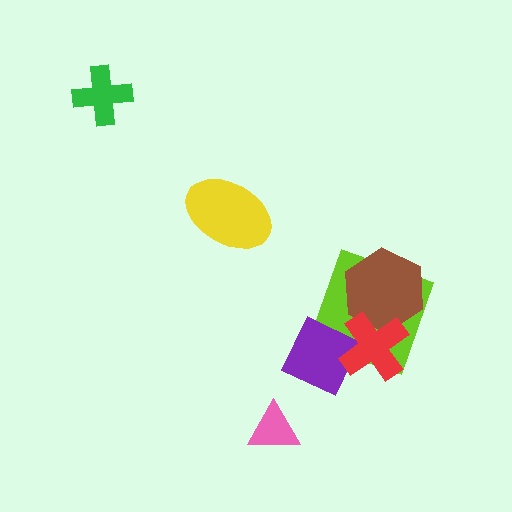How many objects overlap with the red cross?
3 objects overlap with the red cross.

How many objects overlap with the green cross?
0 objects overlap with the green cross.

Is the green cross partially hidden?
No, no other shape covers it.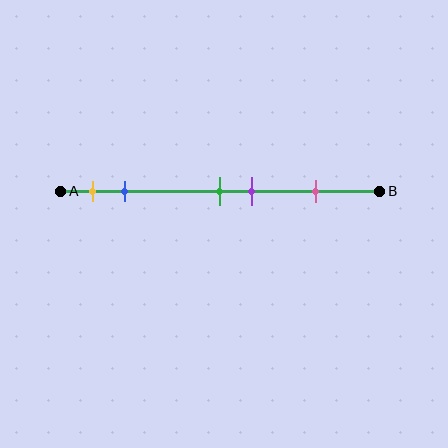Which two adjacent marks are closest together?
The green and purple marks are the closest adjacent pair.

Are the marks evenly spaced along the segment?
No, the marks are not evenly spaced.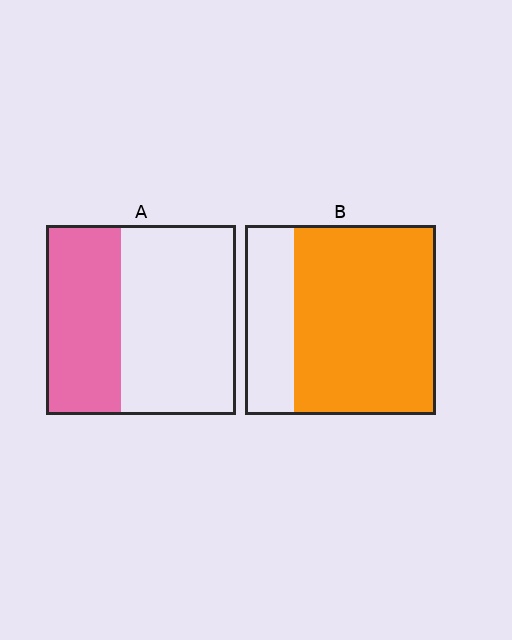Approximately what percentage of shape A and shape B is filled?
A is approximately 40% and B is approximately 75%.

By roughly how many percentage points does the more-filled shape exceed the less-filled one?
By roughly 35 percentage points (B over A).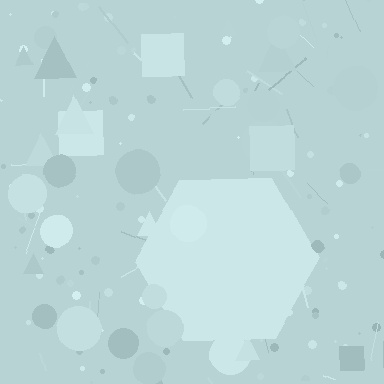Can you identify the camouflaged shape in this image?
The camouflaged shape is a hexagon.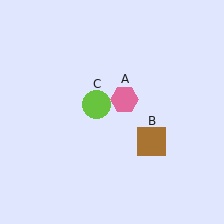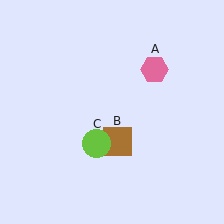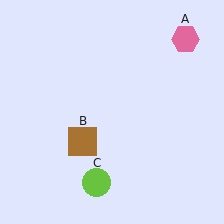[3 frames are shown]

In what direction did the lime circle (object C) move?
The lime circle (object C) moved down.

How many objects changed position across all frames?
3 objects changed position: pink hexagon (object A), brown square (object B), lime circle (object C).